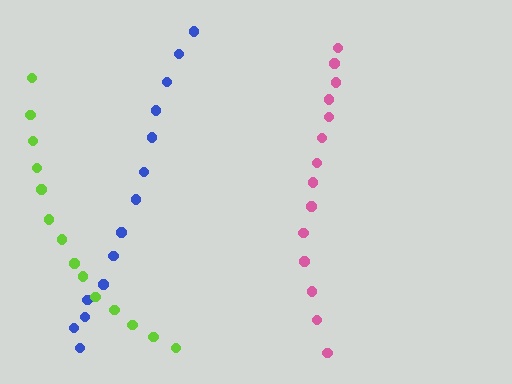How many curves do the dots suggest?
There are 3 distinct paths.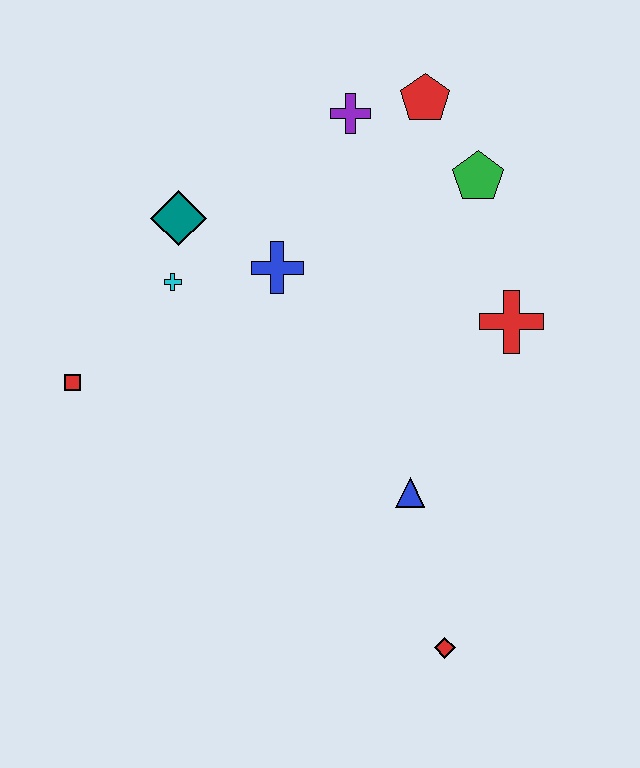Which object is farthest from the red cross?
The red square is farthest from the red cross.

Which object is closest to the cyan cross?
The teal diamond is closest to the cyan cross.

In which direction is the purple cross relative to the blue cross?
The purple cross is above the blue cross.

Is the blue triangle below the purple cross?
Yes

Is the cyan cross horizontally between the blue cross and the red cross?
No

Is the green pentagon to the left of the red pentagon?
No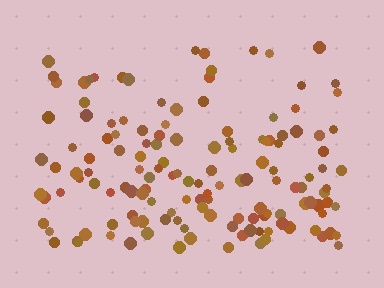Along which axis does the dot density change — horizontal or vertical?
Vertical.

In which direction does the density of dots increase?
From top to bottom, with the bottom side densest.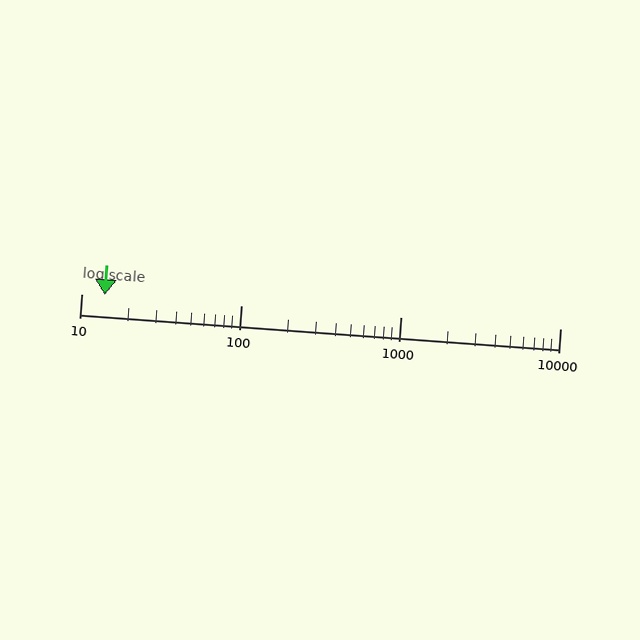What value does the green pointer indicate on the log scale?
The pointer indicates approximately 14.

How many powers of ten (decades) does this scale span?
The scale spans 3 decades, from 10 to 10000.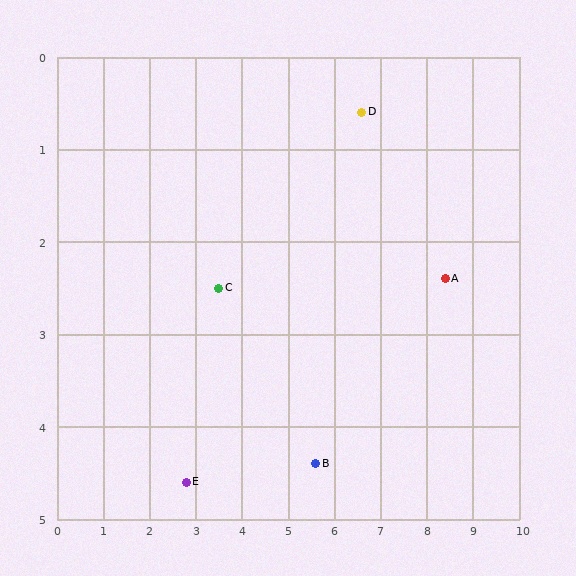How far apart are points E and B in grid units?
Points E and B are about 2.8 grid units apart.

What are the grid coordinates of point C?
Point C is at approximately (3.5, 2.5).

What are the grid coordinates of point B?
Point B is at approximately (5.6, 4.4).